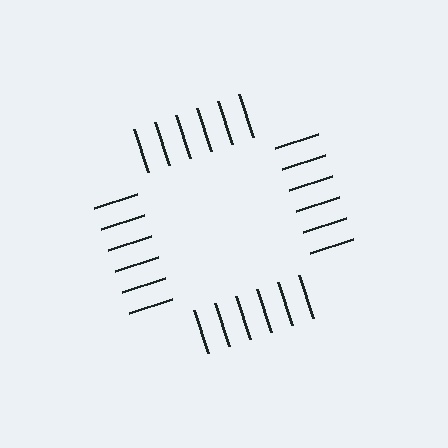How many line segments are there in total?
24 — 6 along each of the 4 edges.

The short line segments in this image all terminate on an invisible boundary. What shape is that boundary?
An illusory square — the line segments terminate on its edges but no continuous stroke is drawn.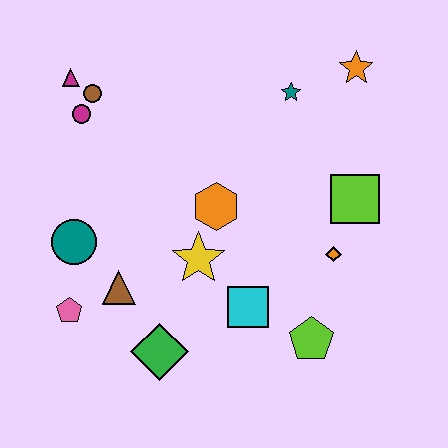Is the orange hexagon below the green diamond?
No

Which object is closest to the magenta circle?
The brown circle is closest to the magenta circle.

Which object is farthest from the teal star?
The pink pentagon is farthest from the teal star.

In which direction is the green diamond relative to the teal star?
The green diamond is below the teal star.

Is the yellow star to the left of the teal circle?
No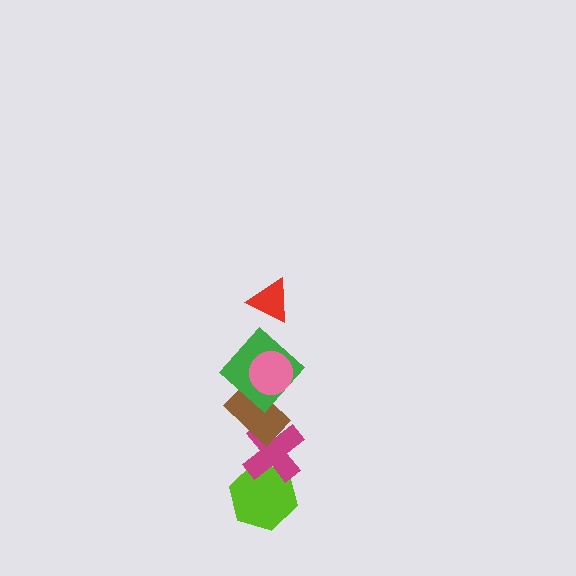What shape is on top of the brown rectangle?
The green diamond is on top of the brown rectangle.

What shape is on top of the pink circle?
The red triangle is on top of the pink circle.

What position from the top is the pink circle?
The pink circle is 2nd from the top.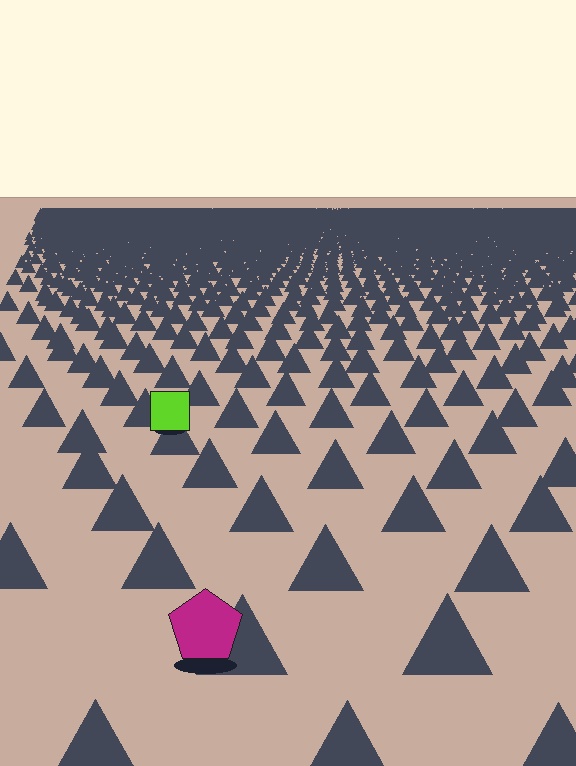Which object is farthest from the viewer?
The lime square is farthest from the viewer. It appears smaller and the ground texture around it is denser.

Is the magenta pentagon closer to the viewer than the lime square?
Yes. The magenta pentagon is closer — you can tell from the texture gradient: the ground texture is coarser near it.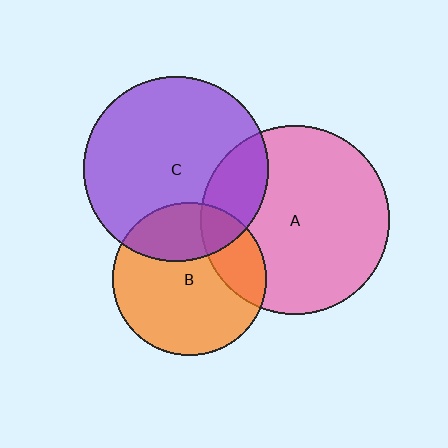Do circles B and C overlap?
Yes.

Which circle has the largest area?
Circle A (pink).